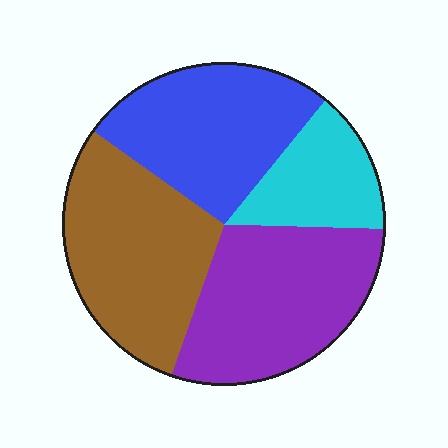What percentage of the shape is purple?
Purple covers roughly 30% of the shape.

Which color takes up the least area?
Cyan, at roughly 15%.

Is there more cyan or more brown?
Brown.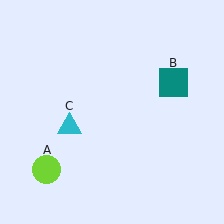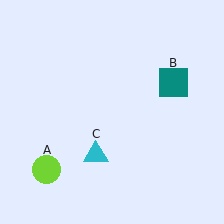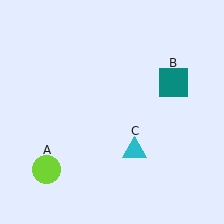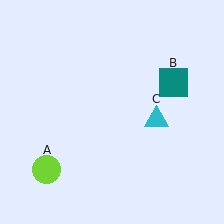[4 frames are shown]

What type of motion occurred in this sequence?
The cyan triangle (object C) rotated counterclockwise around the center of the scene.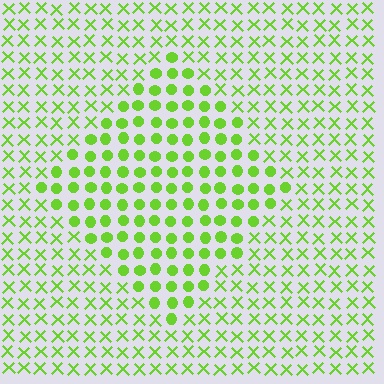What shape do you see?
I see a diamond.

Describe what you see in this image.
The image is filled with small lime elements arranged in a uniform grid. A diamond-shaped region contains circles, while the surrounding area contains X marks. The boundary is defined purely by the change in element shape.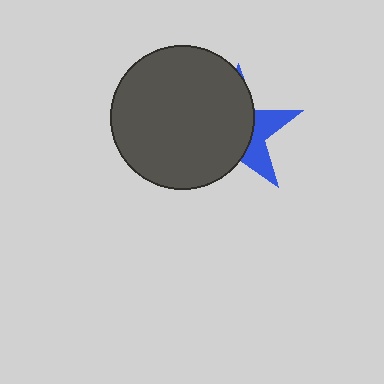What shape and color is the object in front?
The object in front is a dark gray circle.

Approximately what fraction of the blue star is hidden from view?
Roughly 68% of the blue star is hidden behind the dark gray circle.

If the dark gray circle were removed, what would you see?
You would see the complete blue star.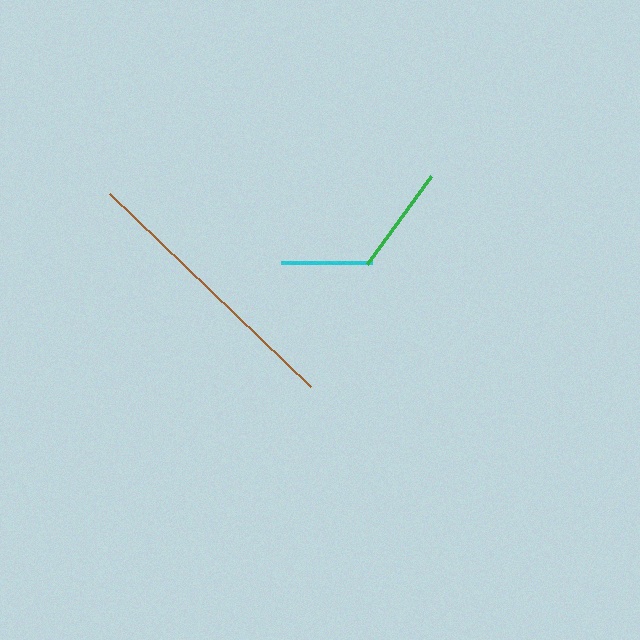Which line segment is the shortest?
The cyan line is the shortest at approximately 91 pixels.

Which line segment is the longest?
The brown line is the longest at approximately 280 pixels.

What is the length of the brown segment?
The brown segment is approximately 280 pixels long.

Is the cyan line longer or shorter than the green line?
The green line is longer than the cyan line.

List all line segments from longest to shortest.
From longest to shortest: brown, green, cyan.